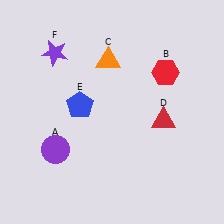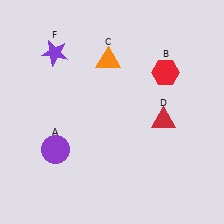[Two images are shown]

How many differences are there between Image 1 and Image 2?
There is 1 difference between the two images.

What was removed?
The blue pentagon (E) was removed in Image 2.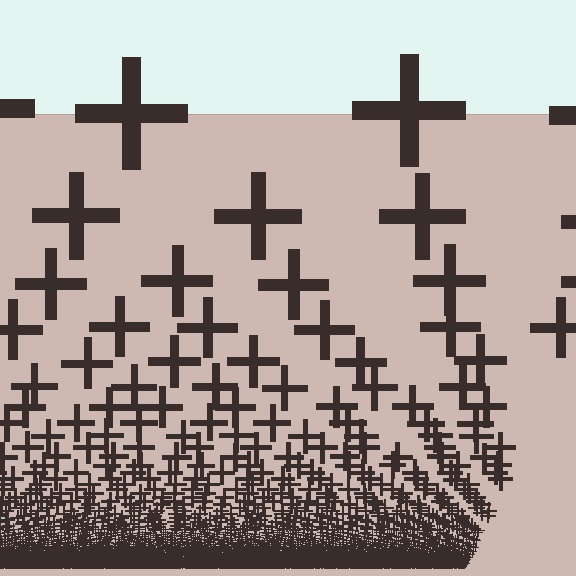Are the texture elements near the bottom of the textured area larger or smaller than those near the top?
Smaller. The gradient is inverted — elements near the bottom are smaller and denser.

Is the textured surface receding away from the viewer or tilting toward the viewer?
The surface appears to tilt toward the viewer. Texture elements get larger and sparser toward the top.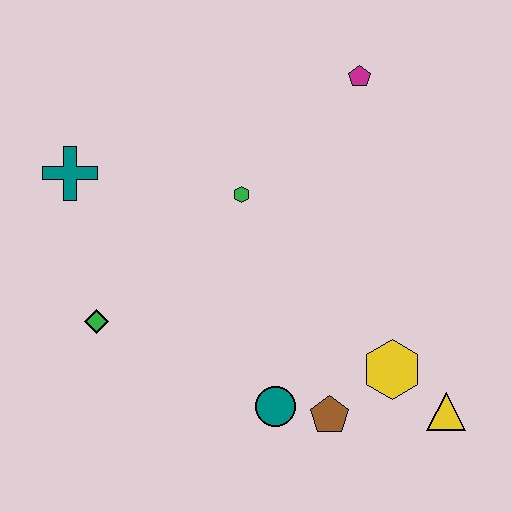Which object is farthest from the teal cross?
The yellow triangle is farthest from the teal cross.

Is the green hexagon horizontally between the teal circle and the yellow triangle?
No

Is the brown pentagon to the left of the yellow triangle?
Yes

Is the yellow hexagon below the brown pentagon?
No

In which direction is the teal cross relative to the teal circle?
The teal cross is above the teal circle.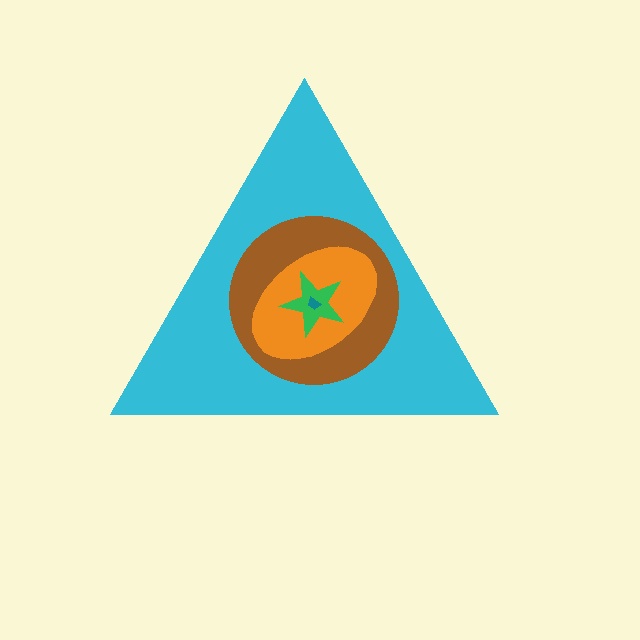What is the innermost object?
The teal trapezoid.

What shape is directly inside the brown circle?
The orange ellipse.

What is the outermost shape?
The cyan triangle.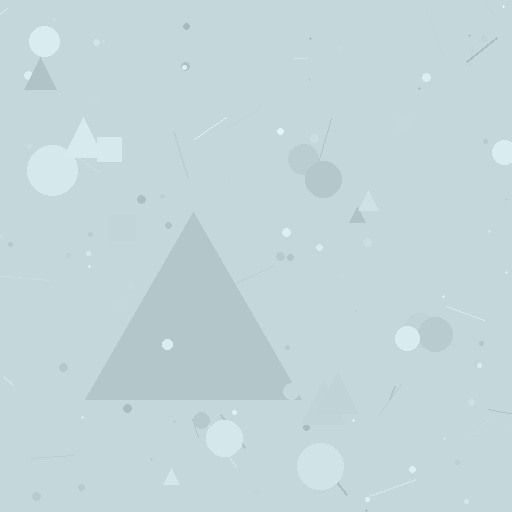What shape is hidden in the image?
A triangle is hidden in the image.